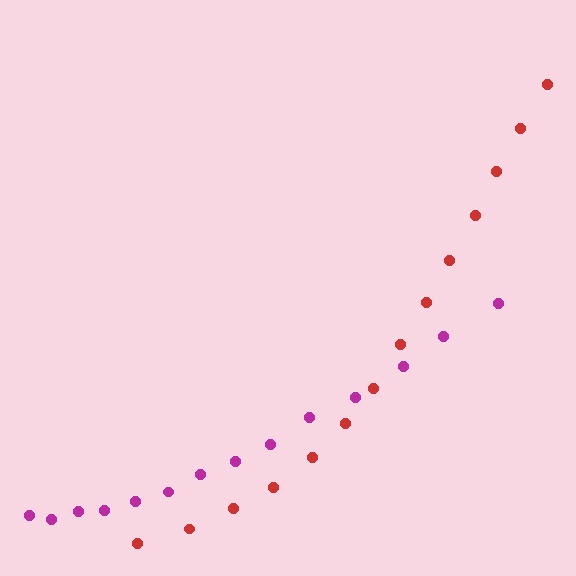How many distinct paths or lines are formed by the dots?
There are 2 distinct paths.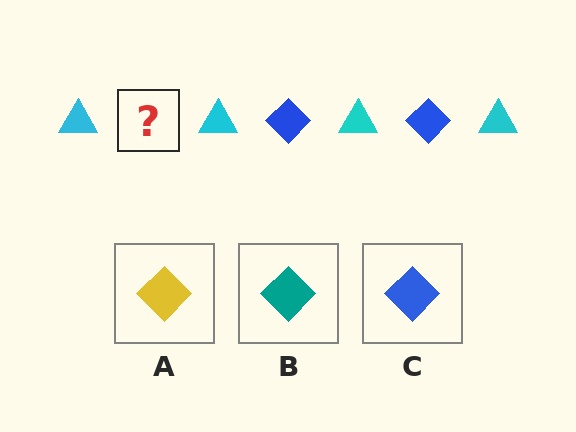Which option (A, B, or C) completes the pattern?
C.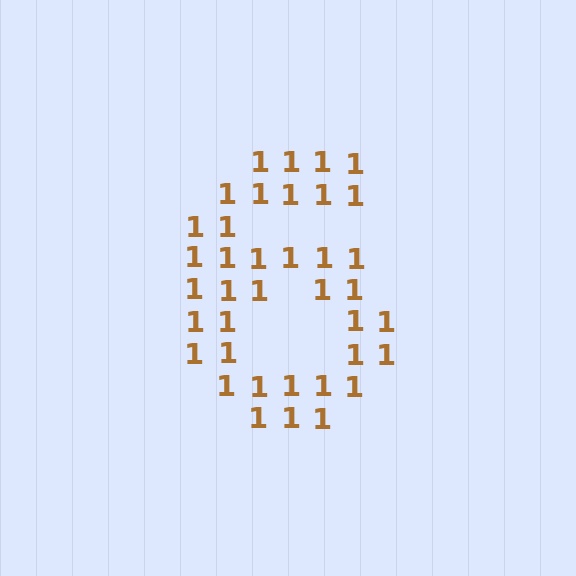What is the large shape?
The large shape is the digit 6.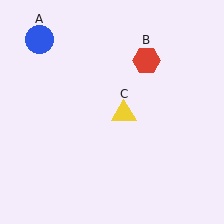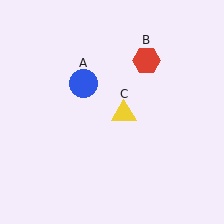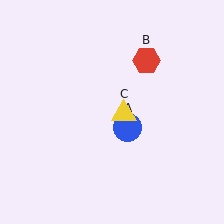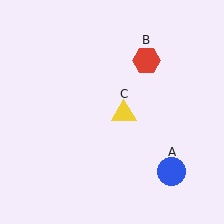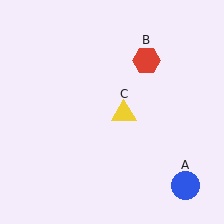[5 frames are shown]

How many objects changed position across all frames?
1 object changed position: blue circle (object A).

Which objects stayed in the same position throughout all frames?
Red hexagon (object B) and yellow triangle (object C) remained stationary.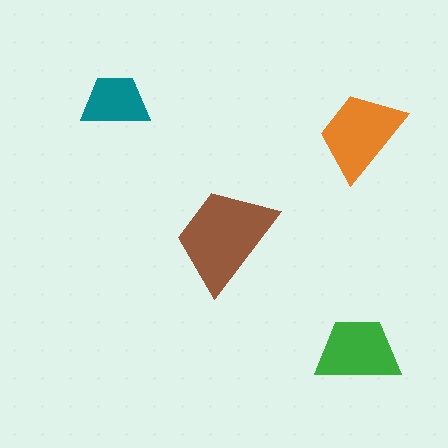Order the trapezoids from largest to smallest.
the brown one, the orange one, the green one, the teal one.